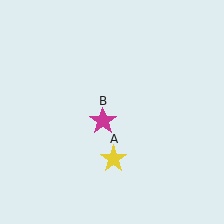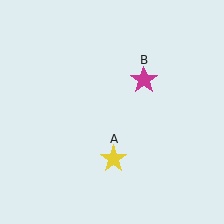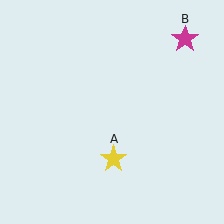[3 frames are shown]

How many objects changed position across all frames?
1 object changed position: magenta star (object B).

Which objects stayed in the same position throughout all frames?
Yellow star (object A) remained stationary.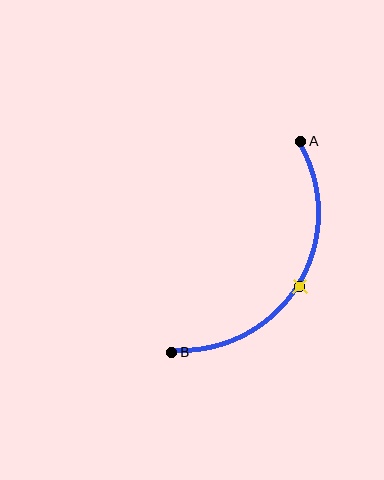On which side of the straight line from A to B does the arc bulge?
The arc bulges to the right of the straight line connecting A and B.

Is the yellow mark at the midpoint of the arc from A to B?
Yes. The yellow mark lies on the arc at equal arc-length from both A and B — it is the arc midpoint.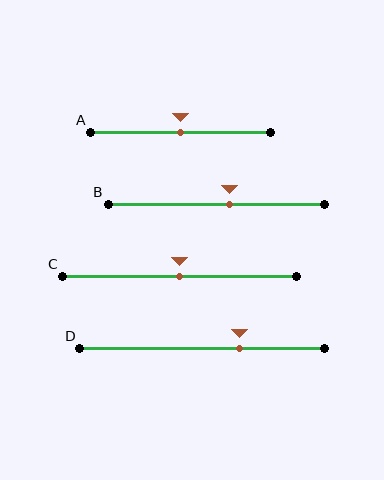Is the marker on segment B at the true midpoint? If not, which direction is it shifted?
No, the marker on segment B is shifted to the right by about 6% of the segment length.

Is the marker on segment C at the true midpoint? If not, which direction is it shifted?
Yes, the marker on segment C is at the true midpoint.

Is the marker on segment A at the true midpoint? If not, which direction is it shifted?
Yes, the marker on segment A is at the true midpoint.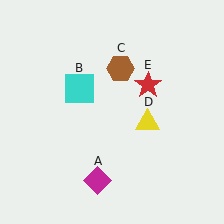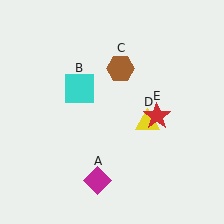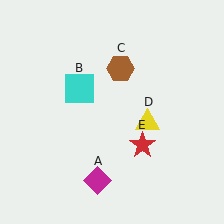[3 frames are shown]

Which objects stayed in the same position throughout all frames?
Magenta diamond (object A) and cyan square (object B) and brown hexagon (object C) and yellow triangle (object D) remained stationary.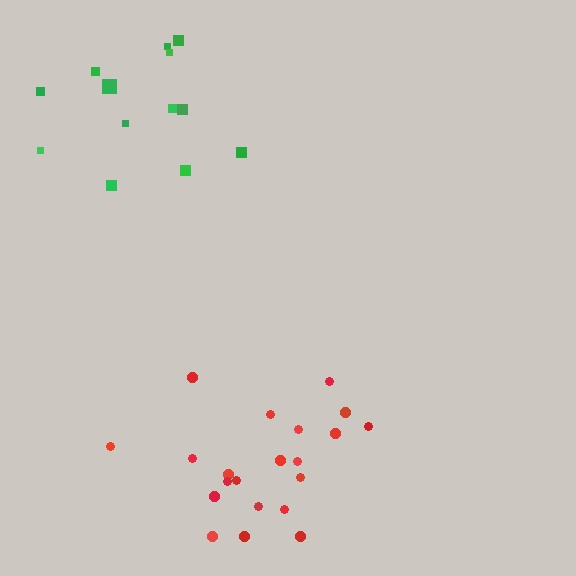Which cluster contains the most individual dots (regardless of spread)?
Red (21).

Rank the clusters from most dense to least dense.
red, green.